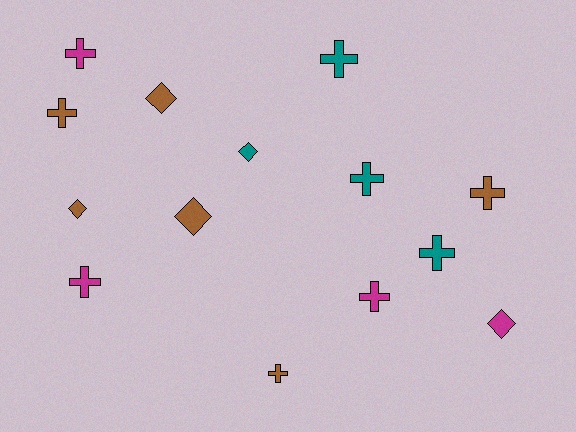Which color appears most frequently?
Brown, with 6 objects.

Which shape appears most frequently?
Cross, with 9 objects.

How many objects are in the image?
There are 14 objects.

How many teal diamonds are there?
There is 1 teal diamond.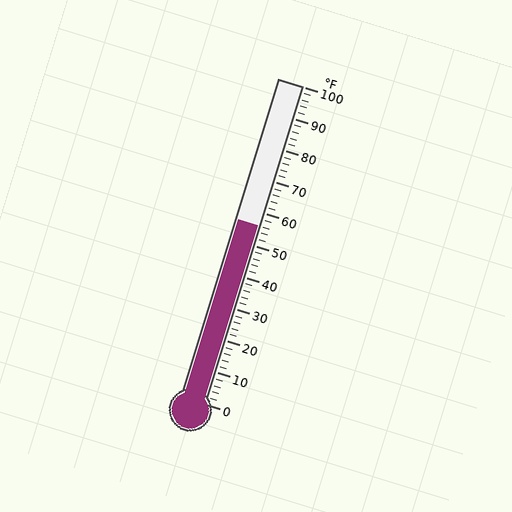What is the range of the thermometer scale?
The thermometer scale ranges from 0°F to 100°F.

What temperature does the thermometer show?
The thermometer shows approximately 56°F.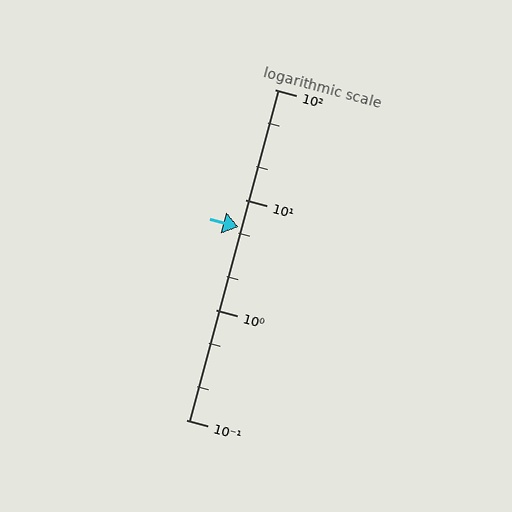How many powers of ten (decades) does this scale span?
The scale spans 3 decades, from 0.1 to 100.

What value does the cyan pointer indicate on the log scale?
The pointer indicates approximately 5.6.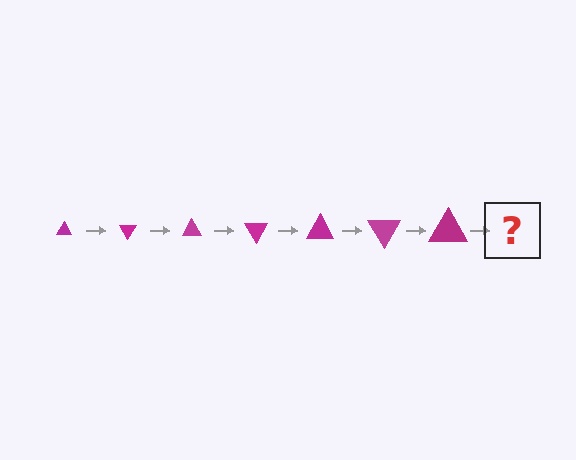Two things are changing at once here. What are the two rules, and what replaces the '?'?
The two rules are that the triangle grows larger each step and it rotates 60 degrees each step. The '?' should be a triangle, larger than the previous one and rotated 420 degrees from the start.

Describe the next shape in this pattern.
It should be a triangle, larger than the previous one and rotated 420 degrees from the start.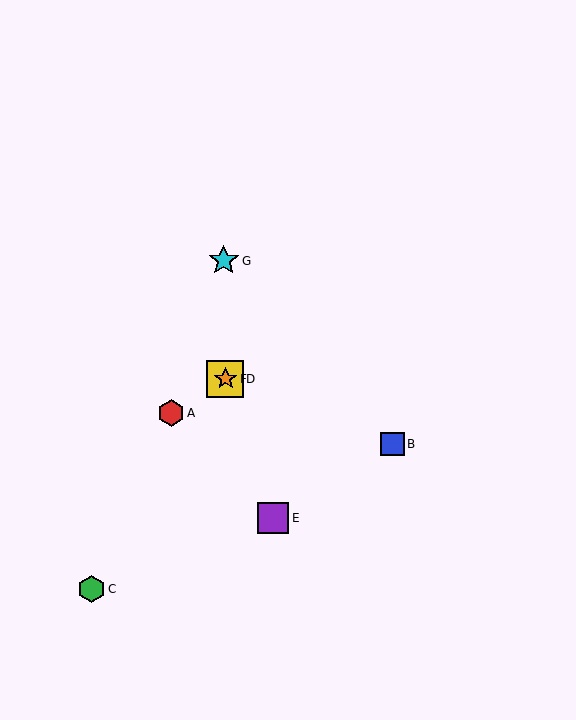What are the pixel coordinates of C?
Object C is at (91, 589).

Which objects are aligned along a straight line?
Objects A, D, F are aligned along a straight line.